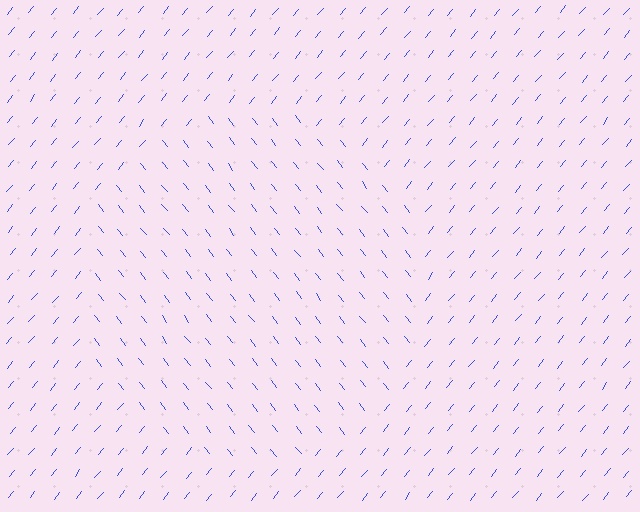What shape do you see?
I see a circle.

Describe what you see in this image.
The image is filled with small blue line segments. A circle region in the image has lines oriented differently from the surrounding lines, creating a visible texture boundary.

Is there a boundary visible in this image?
Yes, there is a texture boundary formed by a change in line orientation.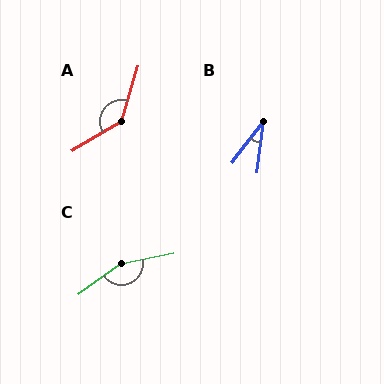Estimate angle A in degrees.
Approximately 137 degrees.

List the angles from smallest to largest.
B (30°), A (137°), C (156°).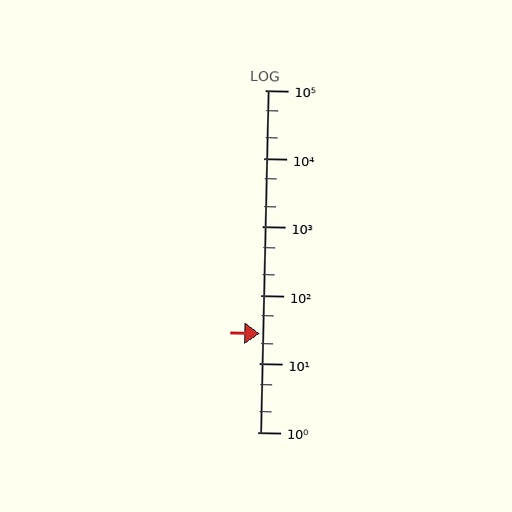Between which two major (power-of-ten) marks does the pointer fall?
The pointer is between 10 and 100.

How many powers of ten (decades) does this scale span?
The scale spans 5 decades, from 1 to 100000.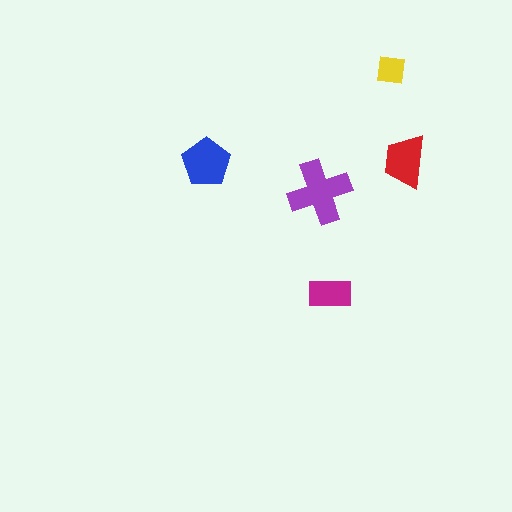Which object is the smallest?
The yellow square.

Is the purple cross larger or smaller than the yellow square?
Larger.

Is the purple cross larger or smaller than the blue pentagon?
Larger.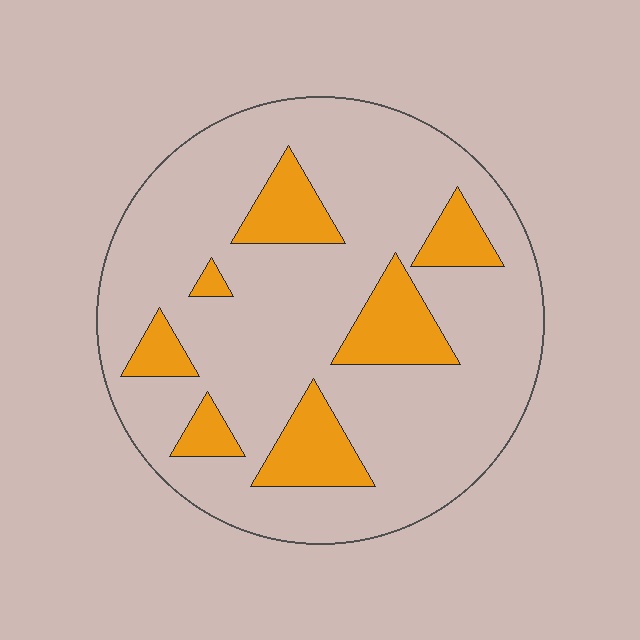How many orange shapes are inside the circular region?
7.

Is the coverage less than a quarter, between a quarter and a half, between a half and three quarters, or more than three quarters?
Less than a quarter.